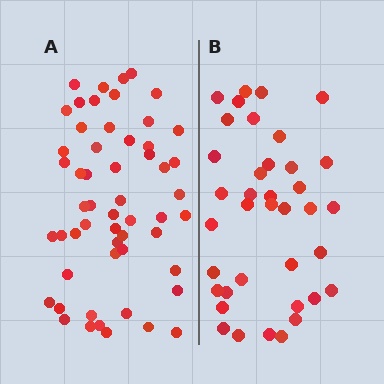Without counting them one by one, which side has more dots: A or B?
Region A (the left region) has more dots.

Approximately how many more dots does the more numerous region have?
Region A has approximately 15 more dots than region B.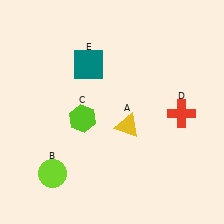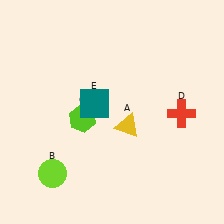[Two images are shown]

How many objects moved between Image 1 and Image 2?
1 object moved between the two images.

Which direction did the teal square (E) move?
The teal square (E) moved down.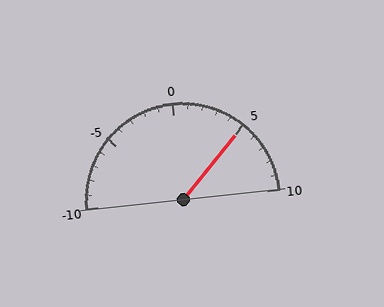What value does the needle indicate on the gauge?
The needle indicates approximately 5.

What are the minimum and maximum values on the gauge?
The gauge ranges from -10 to 10.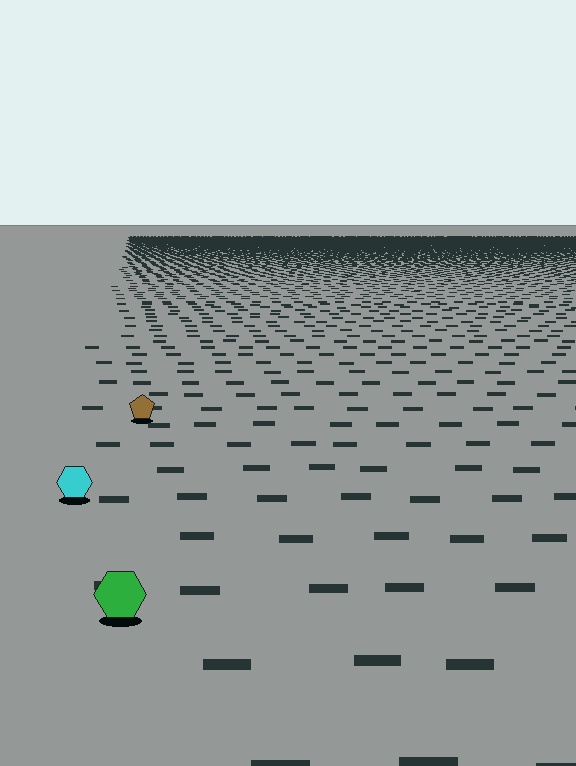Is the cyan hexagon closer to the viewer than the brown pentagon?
Yes. The cyan hexagon is closer — you can tell from the texture gradient: the ground texture is coarser near it.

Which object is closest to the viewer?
The green hexagon is closest. The texture marks near it are larger and more spread out.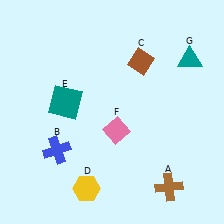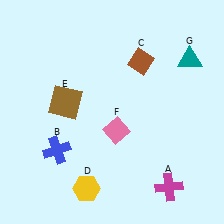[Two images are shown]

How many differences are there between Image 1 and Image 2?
There are 2 differences between the two images.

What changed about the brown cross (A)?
In Image 1, A is brown. In Image 2, it changed to magenta.